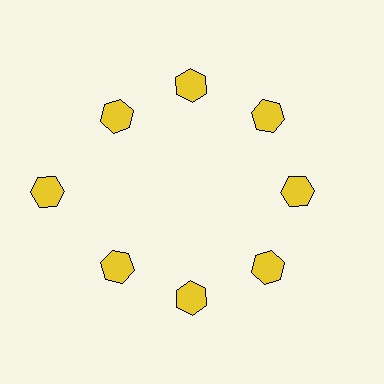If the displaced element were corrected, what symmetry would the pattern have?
It would have 8-fold rotational symmetry — the pattern would map onto itself every 45 degrees.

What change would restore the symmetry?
The symmetry would be restored by moving it inward, back onto the ring so that all 8 hexagons sit at equal angles and equal distance from the center.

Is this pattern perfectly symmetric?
No. The 8 yellow hexagons are arranged in a ring, but one element near the 9 o'clock position is pushed outward from the center, breaking the 8-fold rotational symmetry.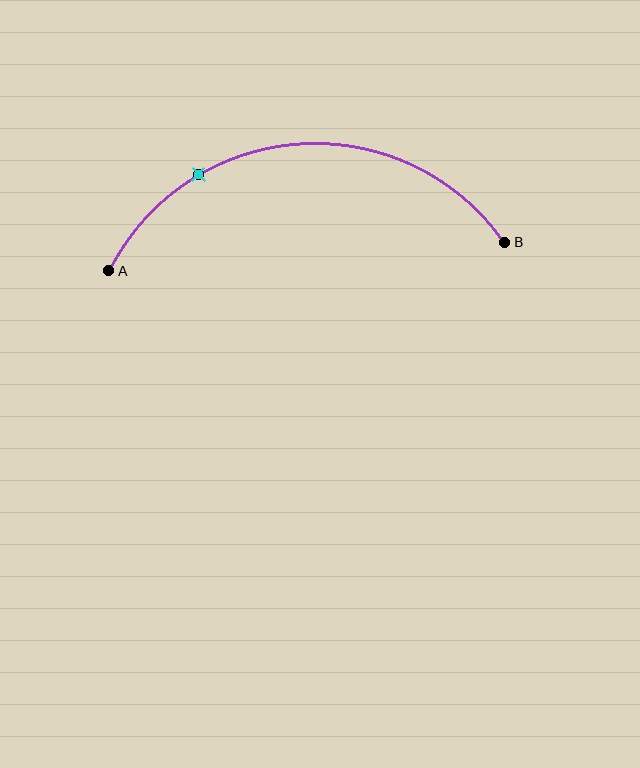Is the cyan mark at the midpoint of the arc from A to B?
No. The cyan mark lies on the arc but is closer to endpoint A. The arc midpoint would be at the point on the curve equidistant along the arc from both A and B.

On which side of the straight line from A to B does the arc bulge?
The arc bulges above the straight line connecting A and B.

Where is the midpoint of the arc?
The arc midpoint is the point on the curve farthest from the straight line joining A and B. It sits above that line.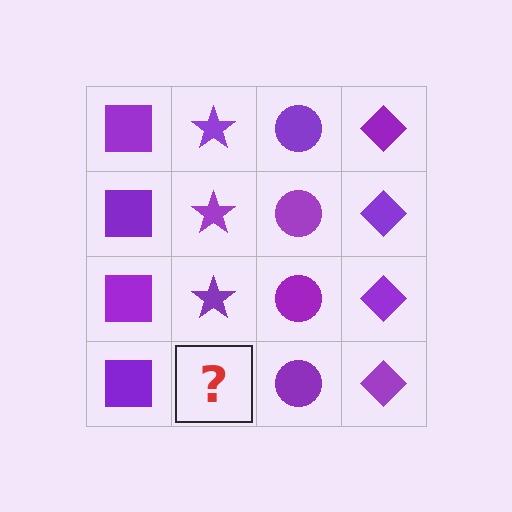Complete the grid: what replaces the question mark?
The question mark should be replaced with a purple star.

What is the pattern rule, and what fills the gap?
The rule is that each column has a consistent shape. The gap should be filled with a purple star.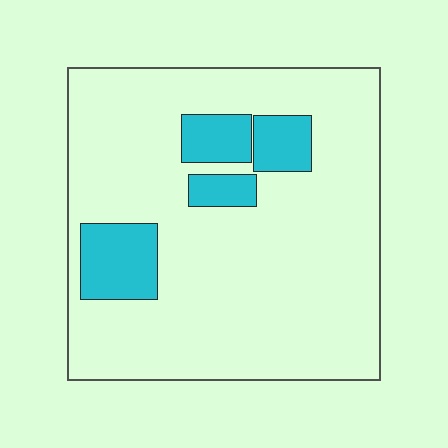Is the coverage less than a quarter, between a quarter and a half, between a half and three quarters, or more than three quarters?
Less than a quarter.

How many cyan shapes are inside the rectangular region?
4.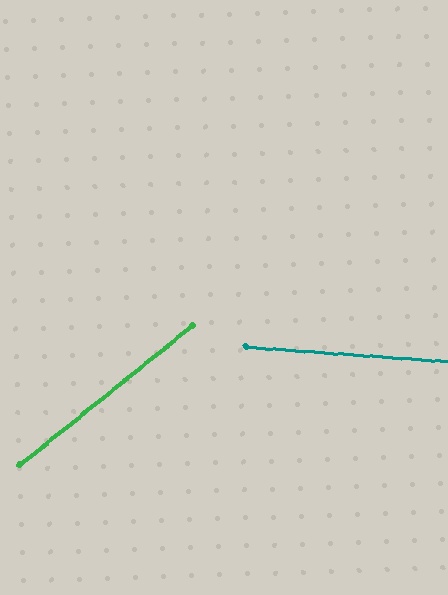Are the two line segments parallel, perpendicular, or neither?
Neither parallel nor perpendicular — they differ by about 43°.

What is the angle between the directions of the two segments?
Approximately 43 degrees.